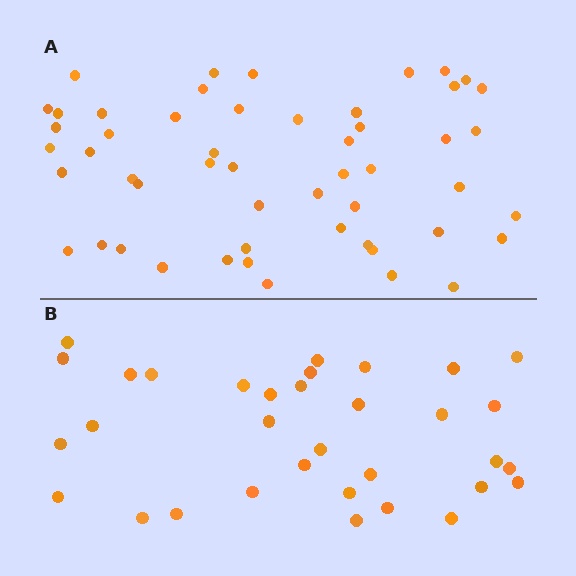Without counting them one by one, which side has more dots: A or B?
Region A (the top region) has more dots.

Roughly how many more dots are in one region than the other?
Region A has approximately 20 more dots than region B.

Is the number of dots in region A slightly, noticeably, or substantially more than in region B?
Region A has substantially more. The ratio is roughly 1.6 to 1.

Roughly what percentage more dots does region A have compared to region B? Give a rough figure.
About 60% more.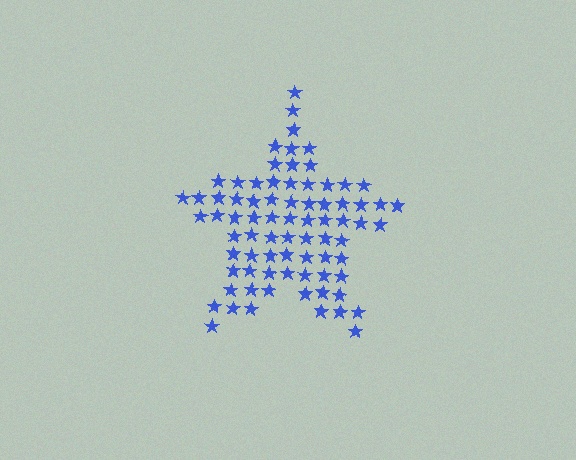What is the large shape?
The large shape is a star.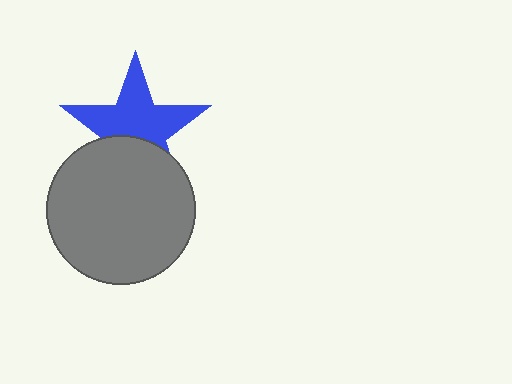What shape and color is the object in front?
The object in front is a gray circle.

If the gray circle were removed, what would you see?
You would see the complete blue star.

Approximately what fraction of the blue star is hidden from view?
Roughly 37% of the blue star is hidden behind the gray circle.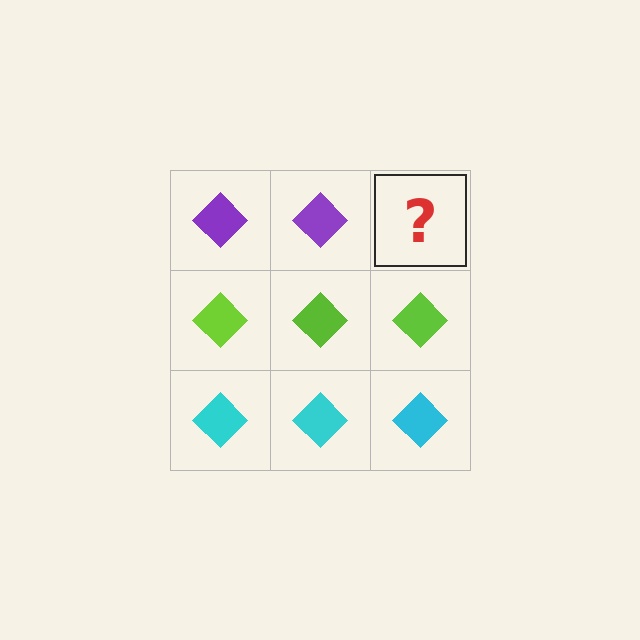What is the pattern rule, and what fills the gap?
The rule is that each row has a consistent color. The gap should be filled with a purple diamond.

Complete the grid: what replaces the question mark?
The question mark should be replaced with a purple diamond.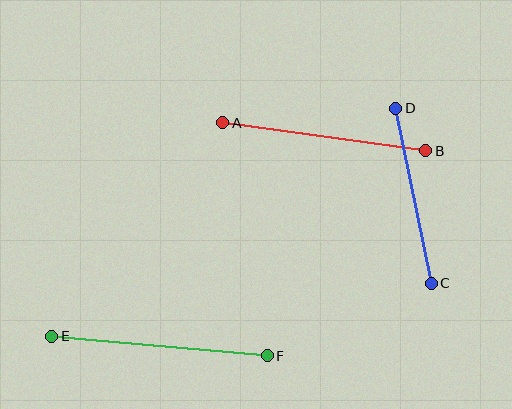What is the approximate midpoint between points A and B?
The midpoint is at approximately (324, 137) pixels.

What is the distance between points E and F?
The distance is approximately 216 pixels.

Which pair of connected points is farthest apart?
Points E and F are farthest apart.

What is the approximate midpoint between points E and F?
The midpoint is at approximately (159, 346) pixels.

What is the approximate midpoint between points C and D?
The midpoint is at approximately (414, 196) pixels.